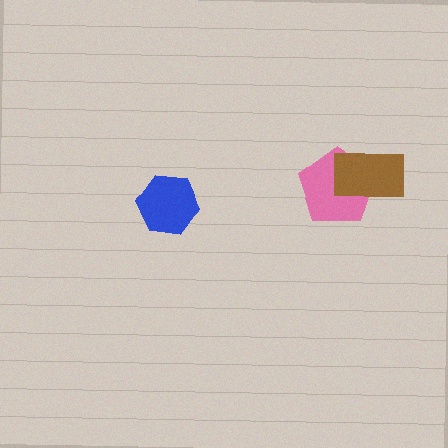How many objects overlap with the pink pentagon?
1 object overlaps with the pink pentagon.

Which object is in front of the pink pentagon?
The brown rectangle is in front of the pink pentagon.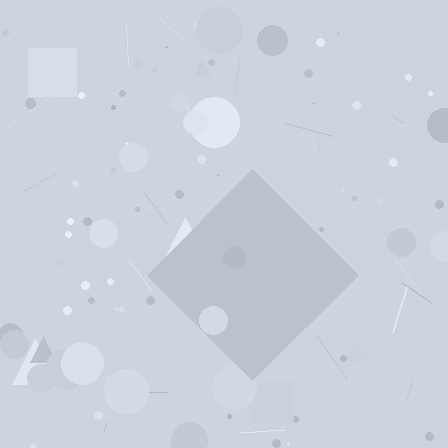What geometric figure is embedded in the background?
A diamond is embedded in the background.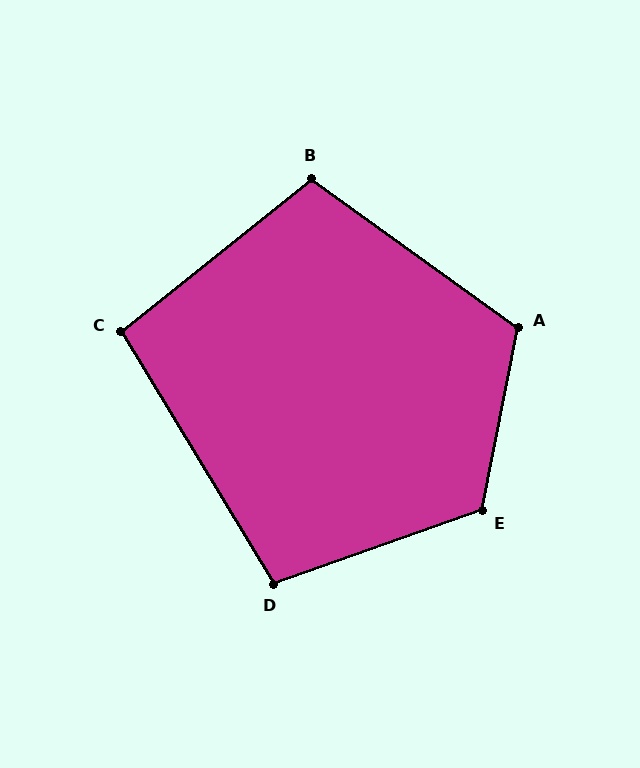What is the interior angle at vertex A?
Approximately 115 degrees (obtuse).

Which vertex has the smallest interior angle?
C, at approximately 98 degrees.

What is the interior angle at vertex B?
Approximately 105 degrees (obtuse).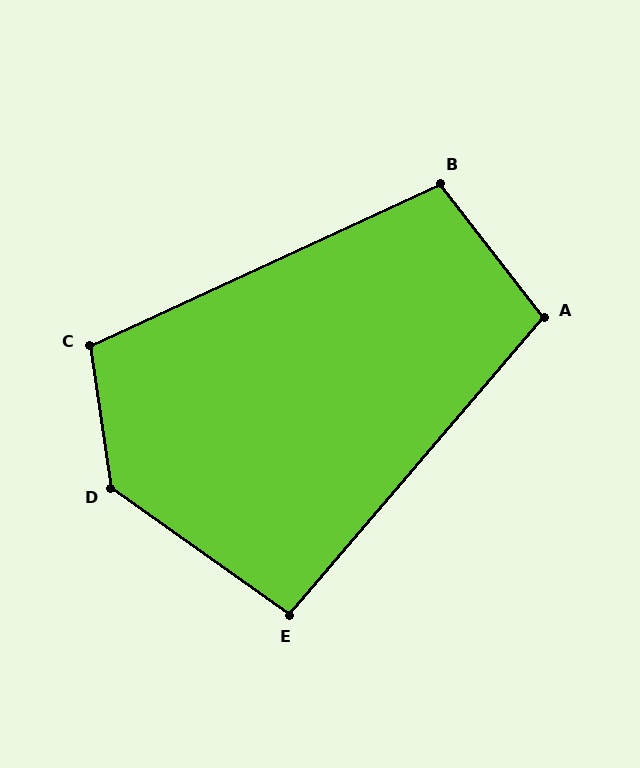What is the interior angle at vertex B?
Approximately 103 degrees (obtuse).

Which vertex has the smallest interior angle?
E, at approximately 95 degrees.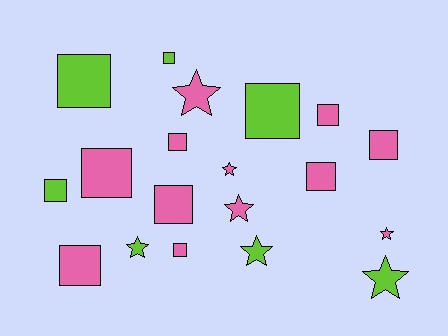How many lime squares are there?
There are 4 lime squares.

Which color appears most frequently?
Pink, with 12 objects.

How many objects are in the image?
There are 19 objects.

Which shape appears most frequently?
Square, with 12 objects.